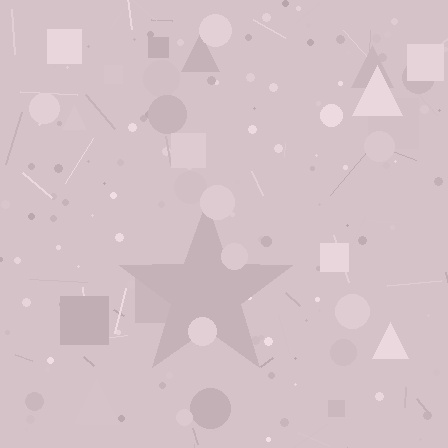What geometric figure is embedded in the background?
A star is embedded in the background.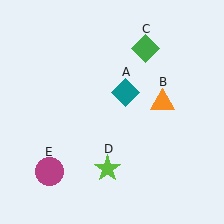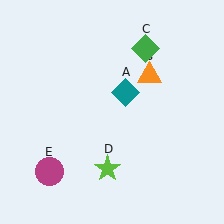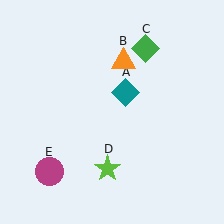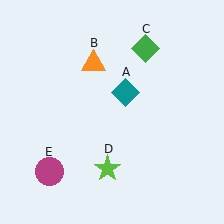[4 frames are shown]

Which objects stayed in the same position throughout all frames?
Teal diamond (object A) and green diamond (object C) and lime star (object D) and magenta circle (object E) remained stationary.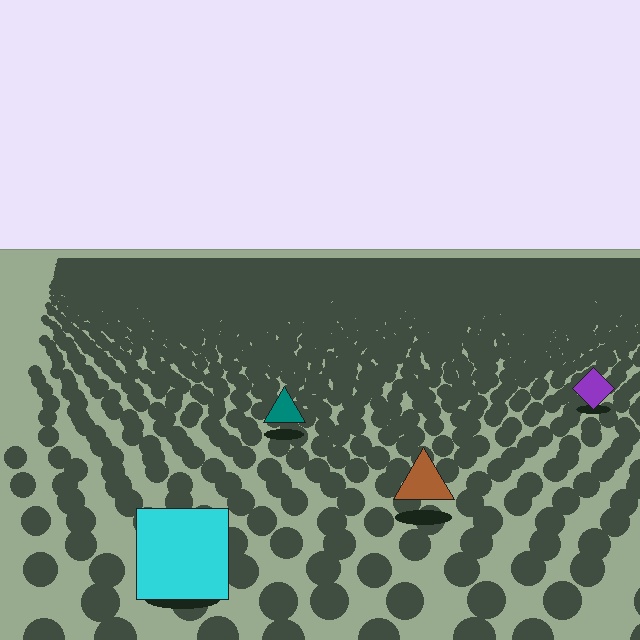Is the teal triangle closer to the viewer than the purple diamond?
Yes. The teal triangle is closer — you can tell from the texture gradient: the ground texture is coarser near it.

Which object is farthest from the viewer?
The purple diamond is farthest from the viewer. It appears smaller and the ground texture around it is denser.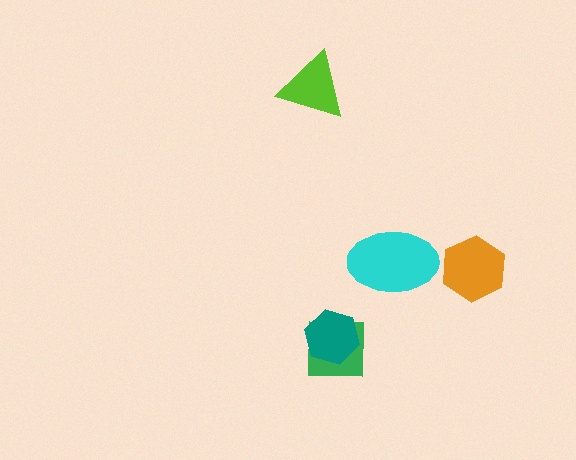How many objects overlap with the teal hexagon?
1 object overlaps with the teal hexagon.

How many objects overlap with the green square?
1 object overlaps with the green square.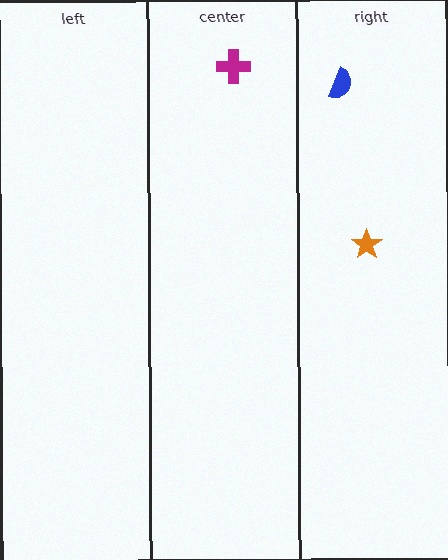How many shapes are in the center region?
1.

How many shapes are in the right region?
2.